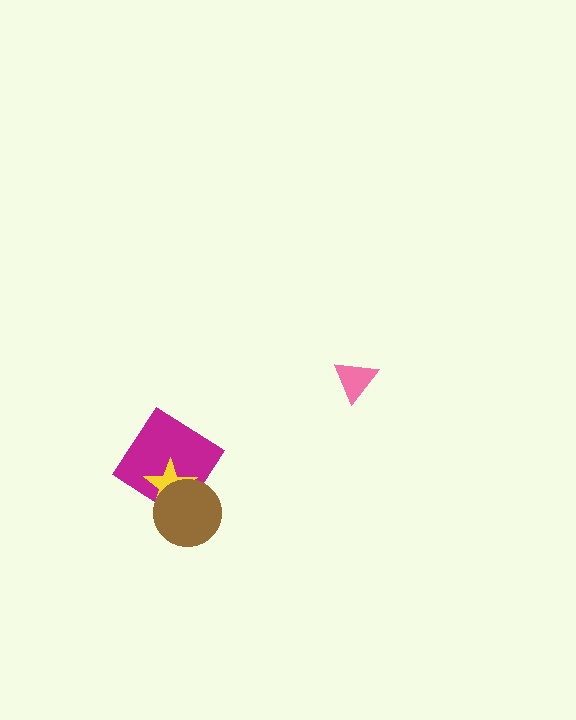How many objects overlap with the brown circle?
2 objects overlap with the brown circle.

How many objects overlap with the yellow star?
2 objects overlap with the yellow star.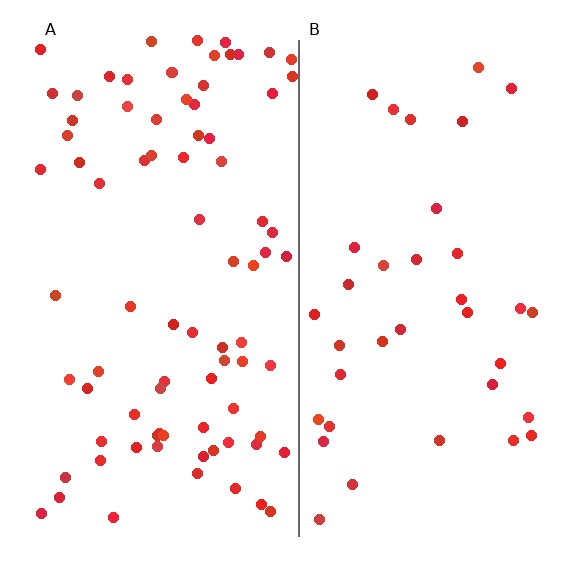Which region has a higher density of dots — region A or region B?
A (the left).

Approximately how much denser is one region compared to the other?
Approximately 2.3× — region A over region B.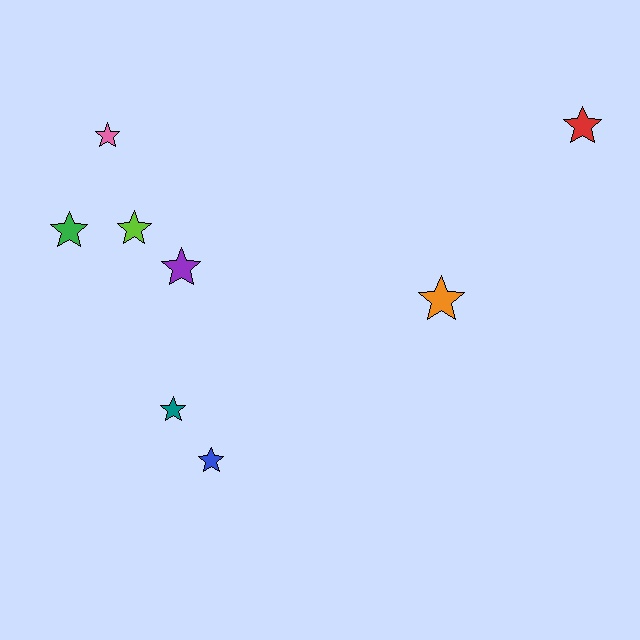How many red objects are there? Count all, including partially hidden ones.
There is 1 red object.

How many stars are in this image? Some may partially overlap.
There are 8 stars.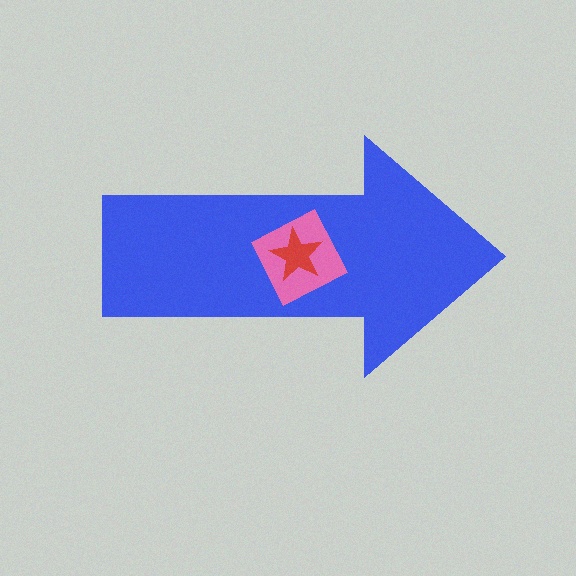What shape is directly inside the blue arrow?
The pink diamond.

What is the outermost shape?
The blue arrow.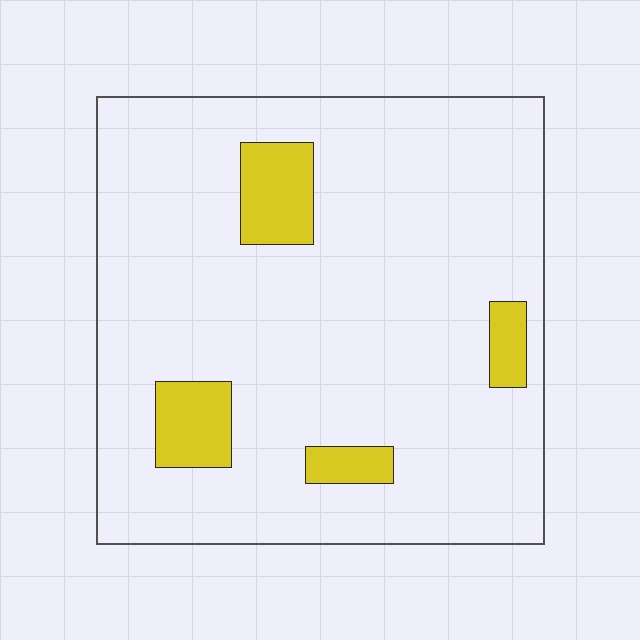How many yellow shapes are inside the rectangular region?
4.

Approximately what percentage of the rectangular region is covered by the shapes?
Approximately 10%.